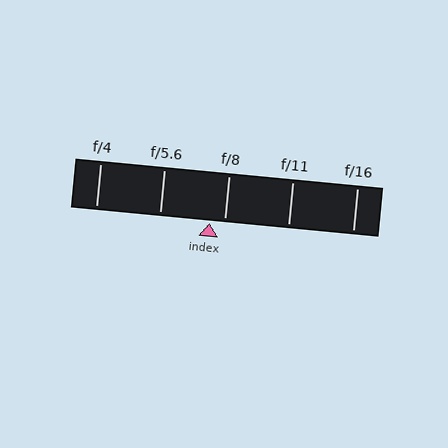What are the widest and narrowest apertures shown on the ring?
The widest aperture shown is f/4 and the narrowest is f/16.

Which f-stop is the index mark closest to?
The index mark is closest to f/8.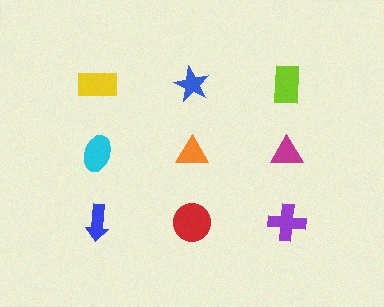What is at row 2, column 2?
An orange triangle.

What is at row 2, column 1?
A cyan ellipse.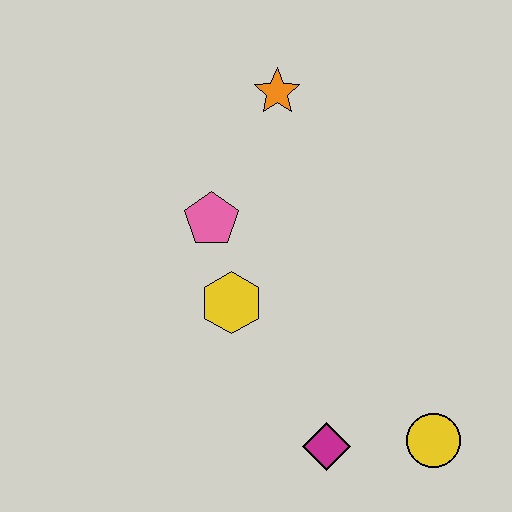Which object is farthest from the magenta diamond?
The orange star is farthest from the magenta diamond.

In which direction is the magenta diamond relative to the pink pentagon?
The magenta diamond is below the pink pentagon.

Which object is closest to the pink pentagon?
The yellow hexagon is closest to the pink pentagon.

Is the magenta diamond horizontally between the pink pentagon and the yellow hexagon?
No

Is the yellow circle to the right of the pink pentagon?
Yes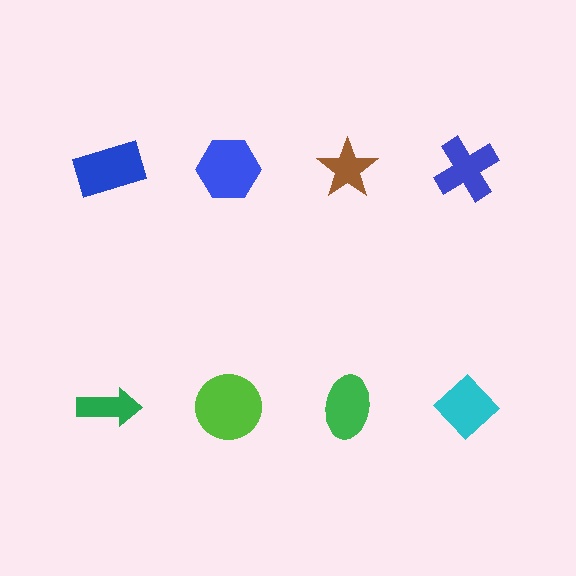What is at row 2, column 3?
A green ellipse.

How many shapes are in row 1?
4 shapes.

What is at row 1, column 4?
A blue cross.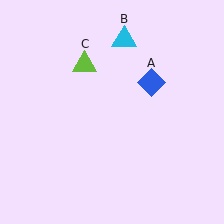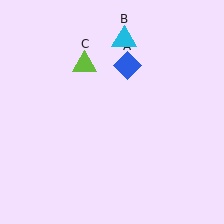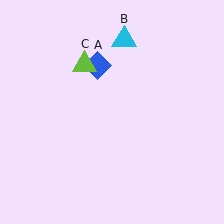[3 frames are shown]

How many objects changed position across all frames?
1 object changed position: blue diamond (object A).